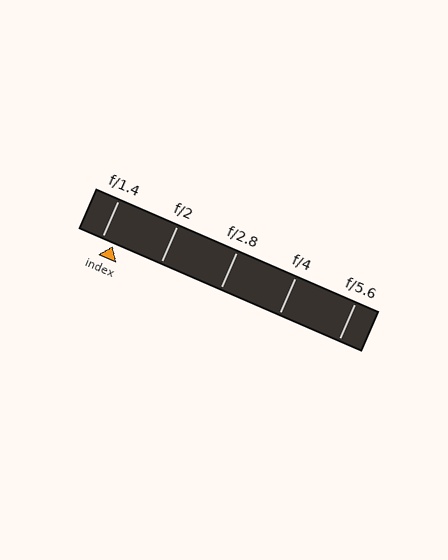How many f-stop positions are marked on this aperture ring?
There are 5 f-stop positions marked.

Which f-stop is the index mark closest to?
The index mark is closest to f/1.4.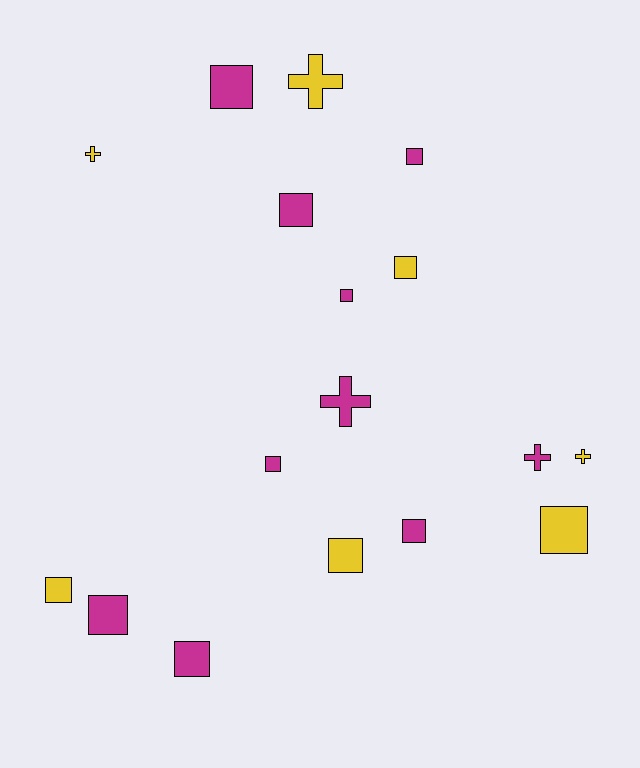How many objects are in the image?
There are 17 objects.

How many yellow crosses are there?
There are 3 yellow crosses.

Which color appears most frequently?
Magenta, with 10 objects.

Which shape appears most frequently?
Square, with 12 objects.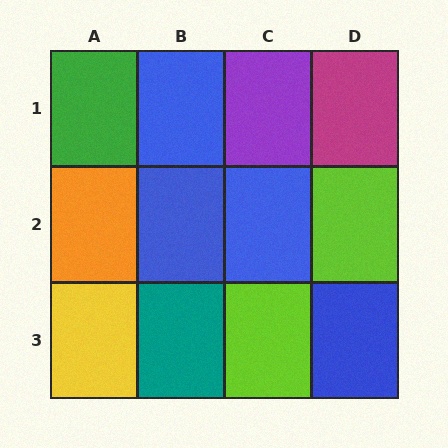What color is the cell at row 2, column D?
Lime.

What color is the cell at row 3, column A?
Yellow.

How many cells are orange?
1 cell is orange.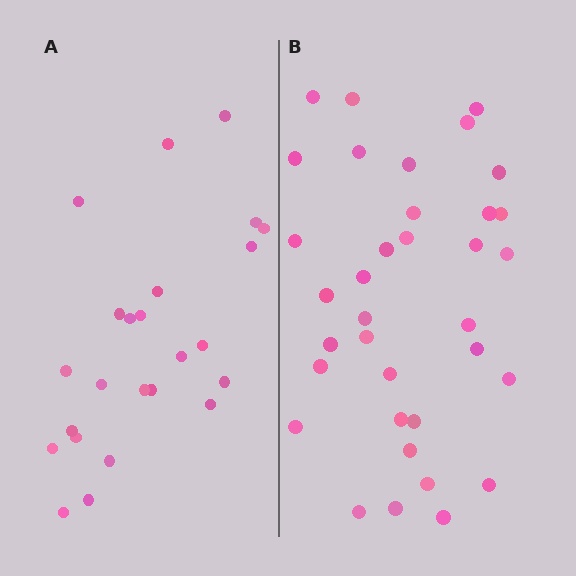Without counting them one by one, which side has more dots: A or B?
Region B (the right region) has more dots.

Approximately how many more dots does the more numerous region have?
Region B has roughly 12 or so more dots than region A.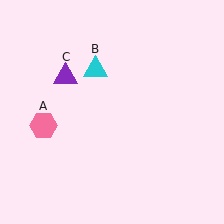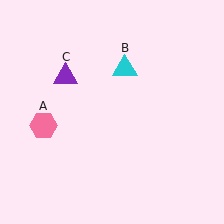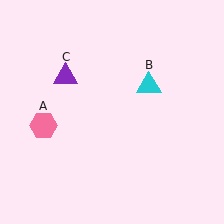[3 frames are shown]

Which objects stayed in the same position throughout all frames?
Pink hexagon (object A) and purple triangle (object C) remained stationary.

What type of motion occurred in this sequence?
The cyan triangle (object B) rotated clockwise around the center of the scene.